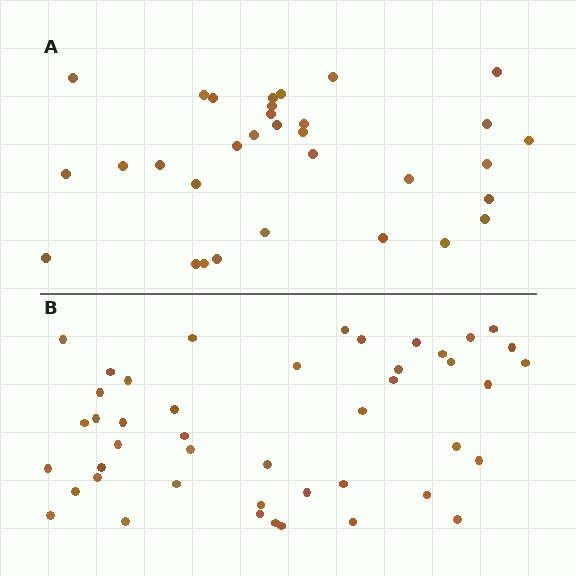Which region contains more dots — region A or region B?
Region B (the bottom region) has more dots.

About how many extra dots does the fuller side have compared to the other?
Region B has approximately 15 more dots than region A.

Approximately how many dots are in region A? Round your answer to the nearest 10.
About 30 dots. (The exact count is 32, which rounds to 30.)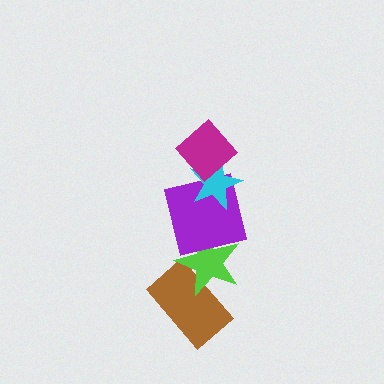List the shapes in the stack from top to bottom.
From top to bottom: the magenta diamond, the cyan star, the purple square, the lime star, the brown rectangle.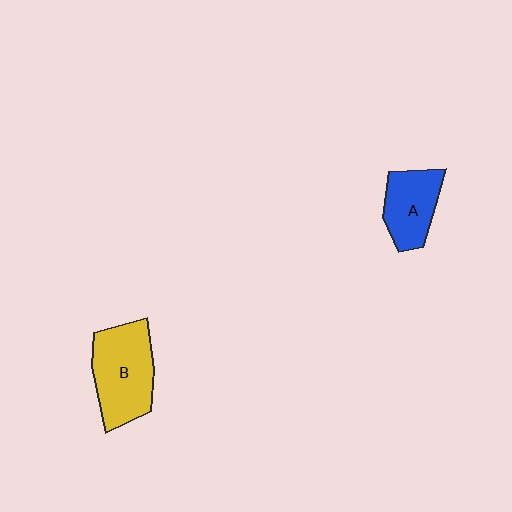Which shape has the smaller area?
Shape A (blue).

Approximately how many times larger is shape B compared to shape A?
Approximately 1.5 times.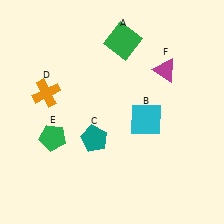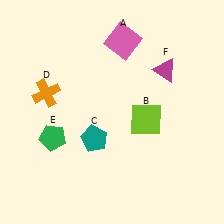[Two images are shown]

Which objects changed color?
A changed from green to pink. B changed from cyan to lime.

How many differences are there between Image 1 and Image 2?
There are 2 differences between the two images.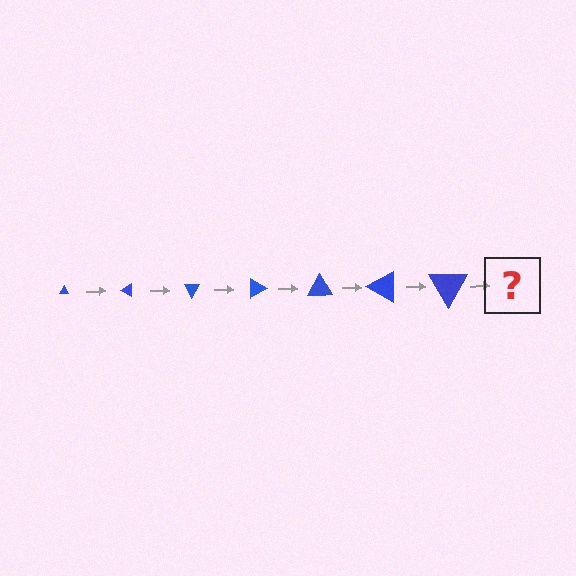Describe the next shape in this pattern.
It should be a triangle, larger than the previous one and rotated 210 degrees from the start.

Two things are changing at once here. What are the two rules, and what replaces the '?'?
The two rules are that the triangle grows larger each step and it rotates 30 degrees each step. The '?' should be a triangle, larger than the previous one and rotated 210 degrees from the start.